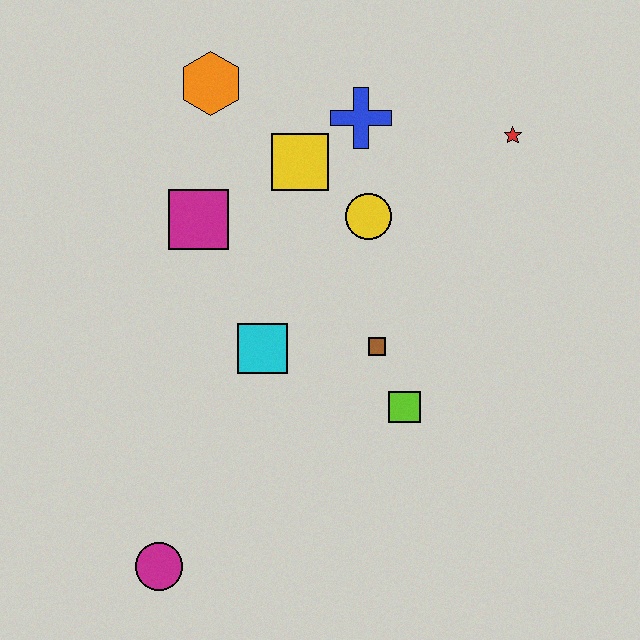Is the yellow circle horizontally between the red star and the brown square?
No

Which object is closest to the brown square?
The lime square is closest to the brown square.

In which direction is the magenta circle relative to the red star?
The magenta circle is below the red star.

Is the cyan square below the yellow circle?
Yes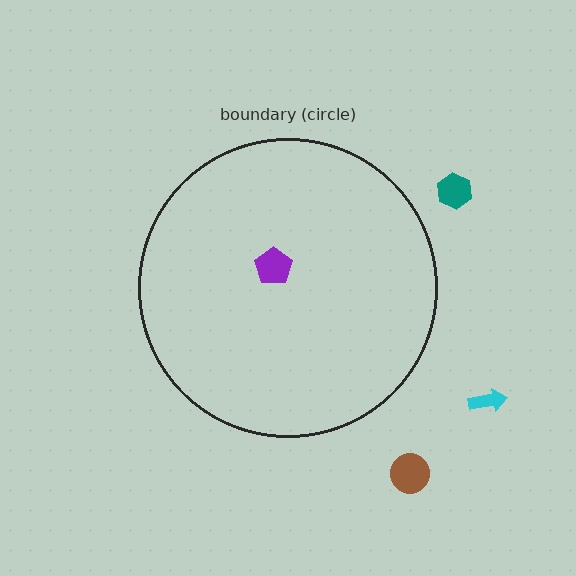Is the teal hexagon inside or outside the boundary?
Outside.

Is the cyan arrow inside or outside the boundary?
Outside.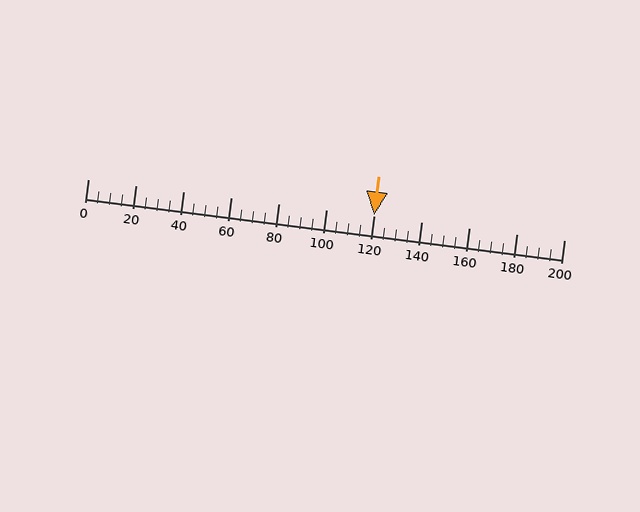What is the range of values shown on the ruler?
The ruler shows values from 0 to 200.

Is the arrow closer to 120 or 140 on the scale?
The arrow is closer to 120.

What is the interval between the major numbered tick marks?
The major tick marks are spaced 20 units apart.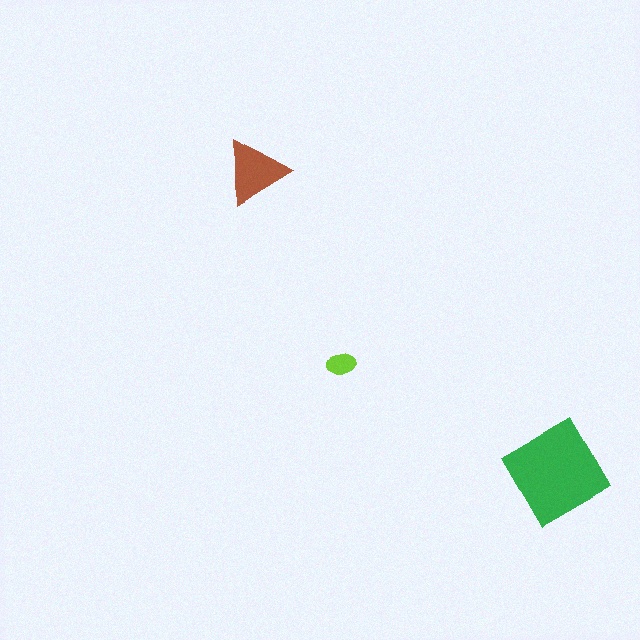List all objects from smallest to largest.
The lime ellipse, the brown triangle, the green diamond.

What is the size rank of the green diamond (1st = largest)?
1st.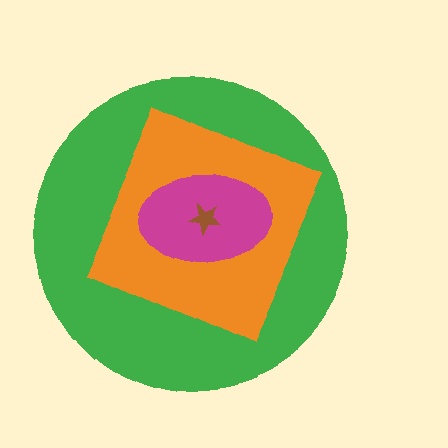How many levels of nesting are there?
4.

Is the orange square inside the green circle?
Yes.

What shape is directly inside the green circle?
The orange square.